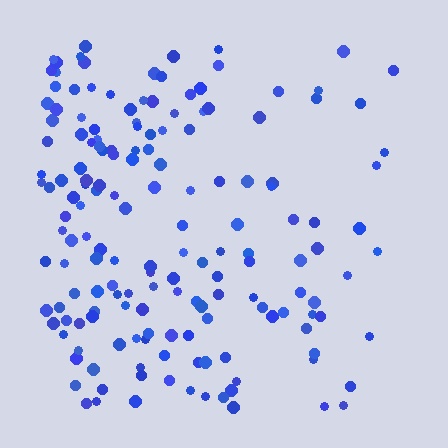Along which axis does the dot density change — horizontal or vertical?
Horizontal.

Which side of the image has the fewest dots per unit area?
The right.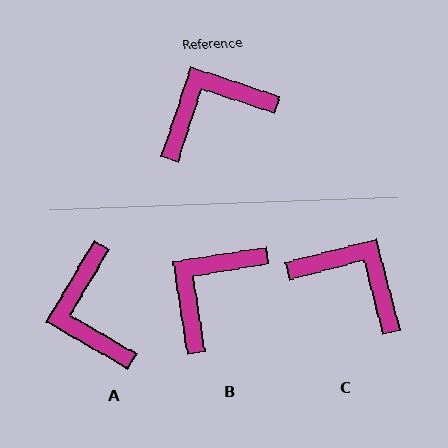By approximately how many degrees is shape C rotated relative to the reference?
Approximately 57 degrees clockwise.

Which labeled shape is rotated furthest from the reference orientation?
A, about 78 degrees away.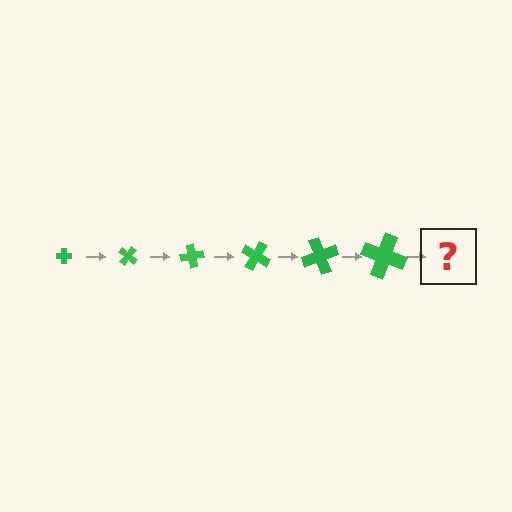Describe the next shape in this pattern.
It should be a cross, larger than the previous one and rotated 240 degrees from the start.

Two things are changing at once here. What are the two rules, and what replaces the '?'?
The two rules are that the cross grows larger each step and it rotates 40 degrees each step. The '?' should be a cross, larger than the previous one and rotated 240 degrees from the start.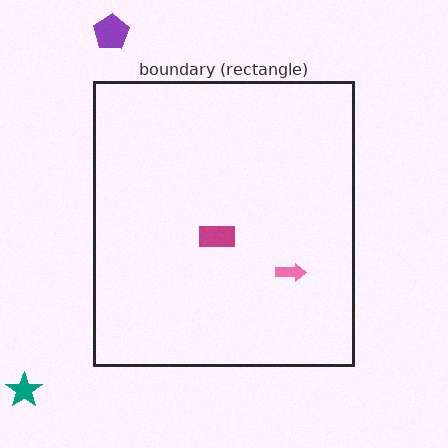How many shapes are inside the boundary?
2 inside, 2 outside.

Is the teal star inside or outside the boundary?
Outside.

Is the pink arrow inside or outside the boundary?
Inside.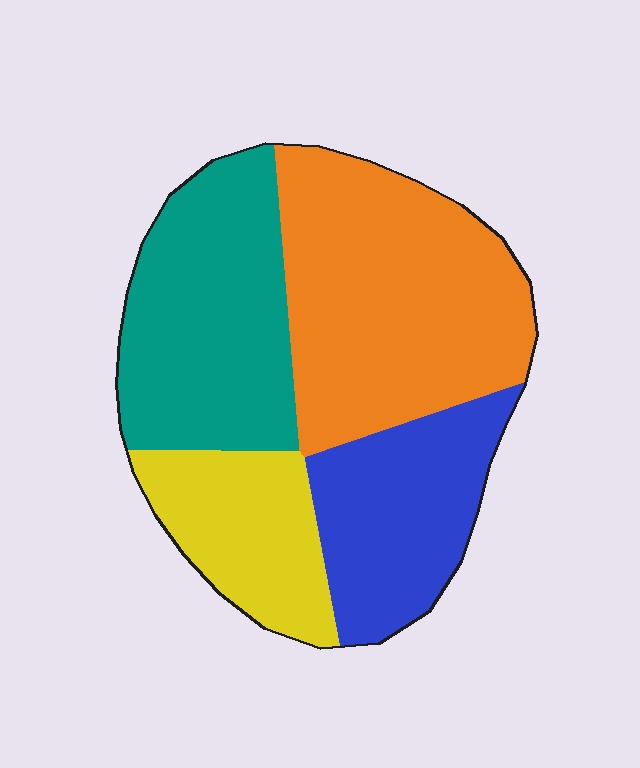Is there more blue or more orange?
Orange.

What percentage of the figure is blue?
Blue covers 20% of the figure.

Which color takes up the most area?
Orange, at roughly 35%.